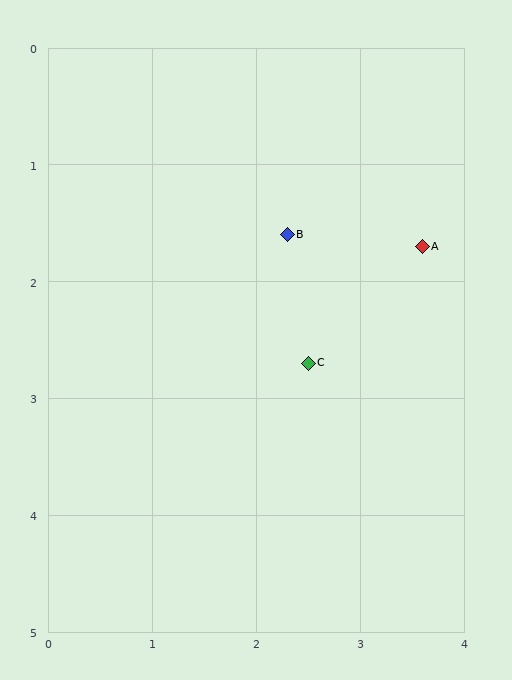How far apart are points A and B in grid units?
Points A and B are about 1.3 grid units apart.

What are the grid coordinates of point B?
Point B is at approximately (2.3, 1.6).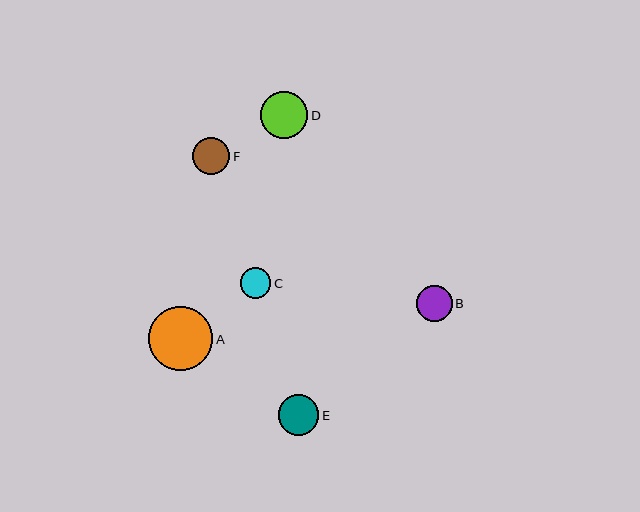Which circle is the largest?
Circle A is the largest with a size of approximately 64 pixels.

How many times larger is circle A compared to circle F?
Circle A is approximately 1.7 times the size of circle F.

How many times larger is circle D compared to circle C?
Circle D is approximately 1.5 times the size of circle C.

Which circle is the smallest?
Circle C is the smallest with a size of approximately 31 pixels.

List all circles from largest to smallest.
From largest to smallest: A, D, E, F, B, C.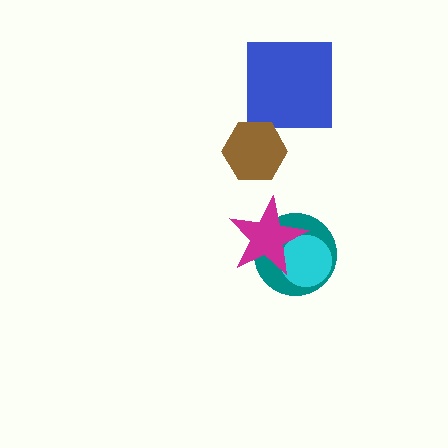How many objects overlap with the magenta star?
2 objects overlap with the magenta star.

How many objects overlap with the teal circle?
2 objects overlap with the teal circle.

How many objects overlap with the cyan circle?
2 objects overlap with the cyan circle.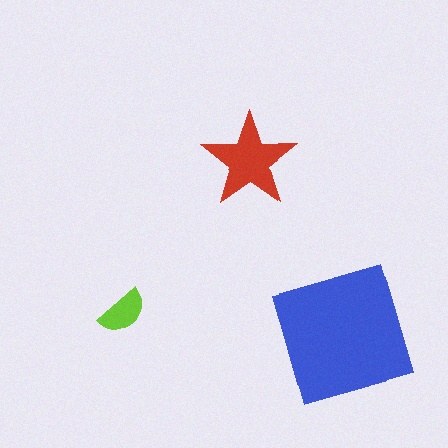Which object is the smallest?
The lime semicircle.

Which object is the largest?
The blue square.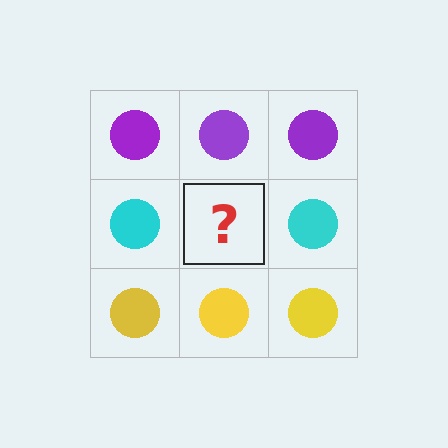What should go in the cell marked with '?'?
The missing cell should contain a cyan circle.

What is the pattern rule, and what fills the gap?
The rule is that each row has a consistent color. The gap should be filled with a cyan circle.